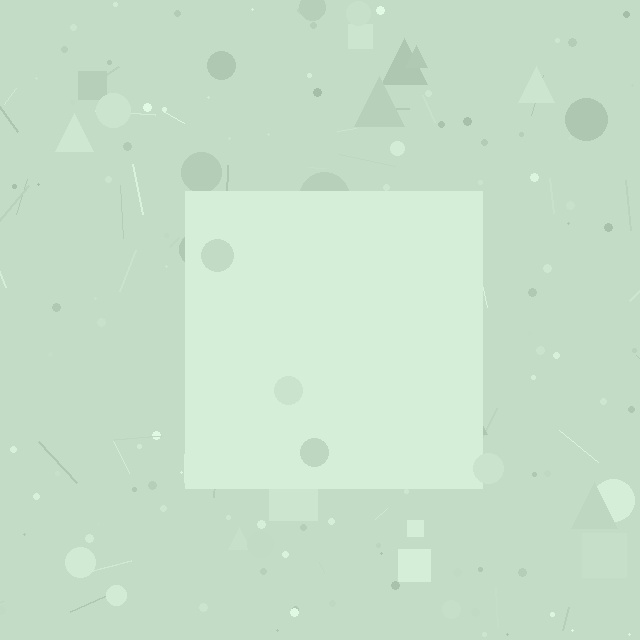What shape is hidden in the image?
A square is hidden in the image.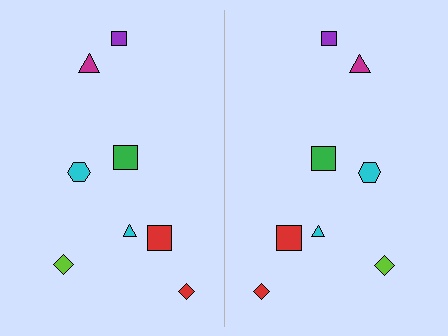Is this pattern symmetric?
Yes, this pattern has bilateral (reflection) symmetry.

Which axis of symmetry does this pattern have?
The pattern has a vertical axis of symmetry running through the center of the image.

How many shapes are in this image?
There are 16 shapes in this image.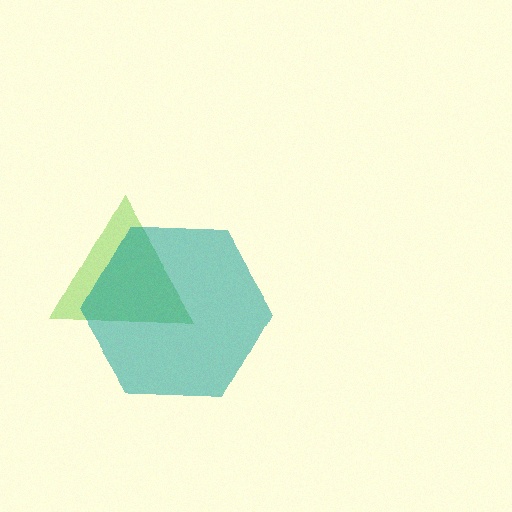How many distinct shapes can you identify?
There are 2 distinct shapes: a lime triangle, a teal hexagon.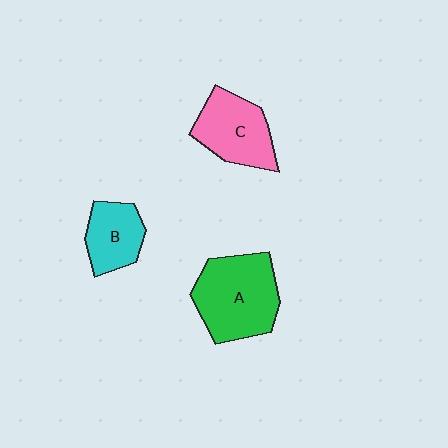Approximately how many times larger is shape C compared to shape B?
Approximately 1.3 times.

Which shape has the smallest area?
Shape B (cyan).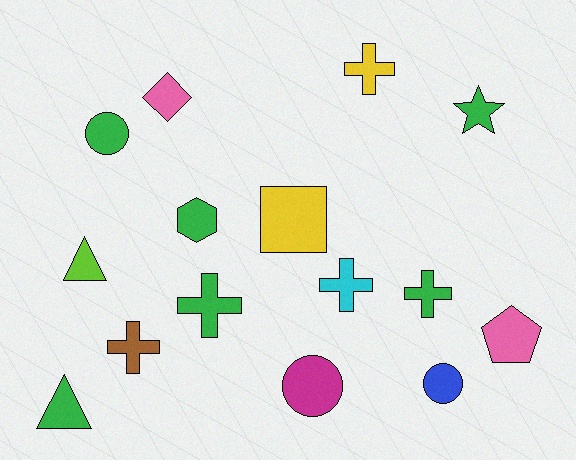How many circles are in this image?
There are 3 circles.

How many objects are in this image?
There are 15 objects.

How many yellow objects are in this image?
There are 2 yellow objects.